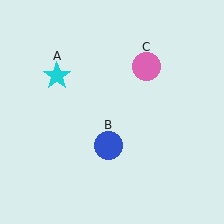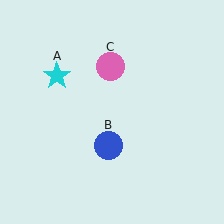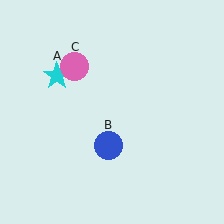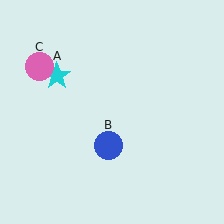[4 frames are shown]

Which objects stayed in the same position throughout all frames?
Cyan star (object A) and blue circle (object B) remained stationary.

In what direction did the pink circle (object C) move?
The pink circle (object C) moved left.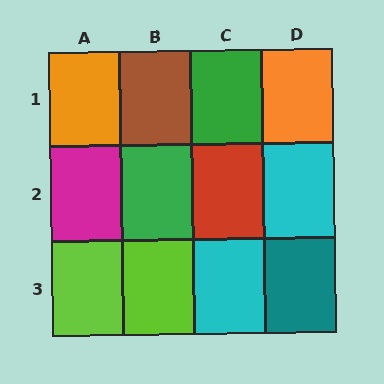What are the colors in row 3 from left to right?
Lime, lime, cyan, teal.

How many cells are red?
1 cell is red.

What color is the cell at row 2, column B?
Green.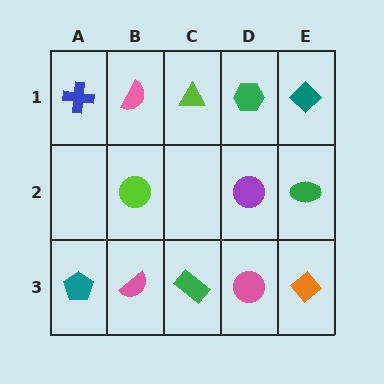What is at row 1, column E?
A teal diamond.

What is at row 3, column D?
A pink circle.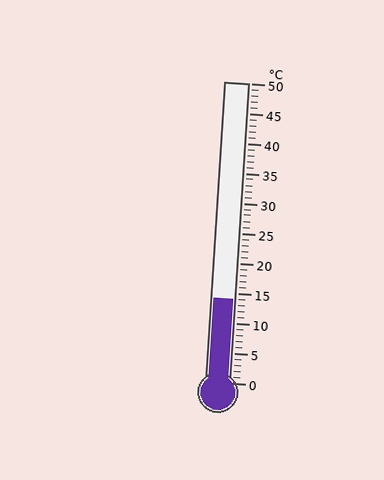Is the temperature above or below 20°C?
The temperature is below 20°C.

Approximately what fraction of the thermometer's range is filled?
The thermometer is filled to approximately 30% of its range.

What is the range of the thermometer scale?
The thermometer scale ranges from 0°C to 50°C.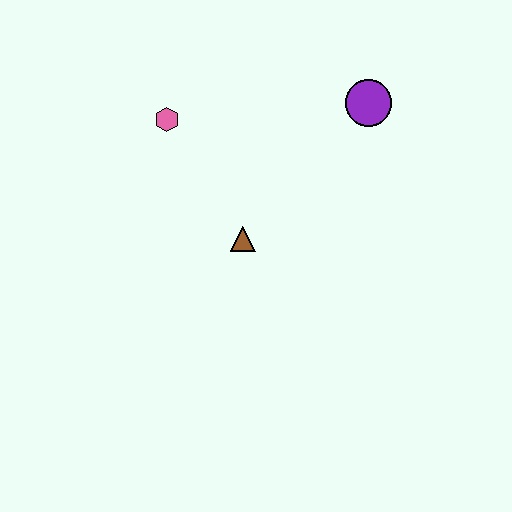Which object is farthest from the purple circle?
The pink hexagon is farthest from the purple circle.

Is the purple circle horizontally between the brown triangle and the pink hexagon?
No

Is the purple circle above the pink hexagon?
Yes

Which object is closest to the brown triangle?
The pink hexagon is closest to the brown triangle.